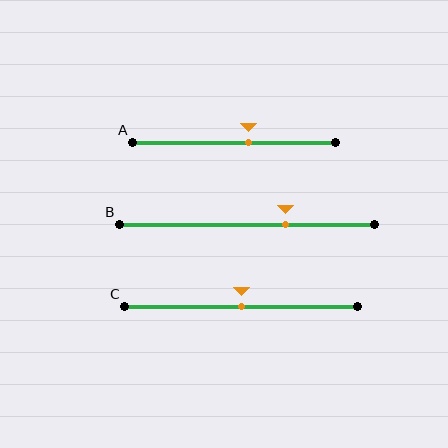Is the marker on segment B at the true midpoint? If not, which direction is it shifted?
No, the marker on segment B is shifted to the right by about 15% of the segment length.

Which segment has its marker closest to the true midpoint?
Segment C has its marker closest to the true midpoint.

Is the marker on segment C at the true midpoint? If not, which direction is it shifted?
Yes, the marker on segment C is at the true midpoint.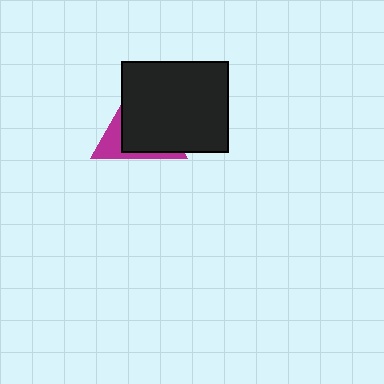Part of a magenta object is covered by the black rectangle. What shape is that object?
It is a triangle.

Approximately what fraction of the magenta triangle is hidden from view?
Roughly 70% of the magenta triangle is hidden behind the black rectangle.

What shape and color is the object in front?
The object in front is a black rectangle.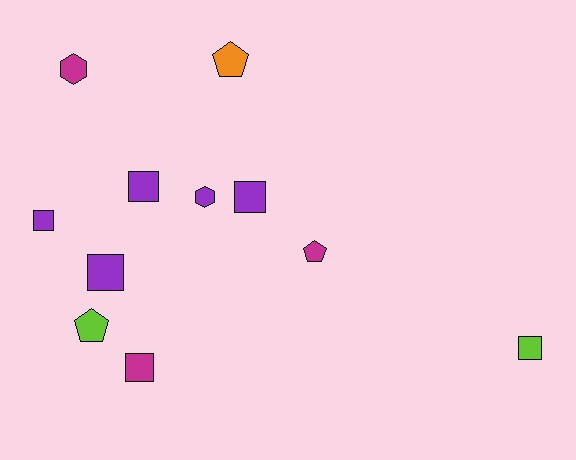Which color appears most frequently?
Purple, with 5 objects.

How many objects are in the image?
There are 11 objects.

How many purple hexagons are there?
There is 1 purple hexagon.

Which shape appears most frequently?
Square, with 6 objects.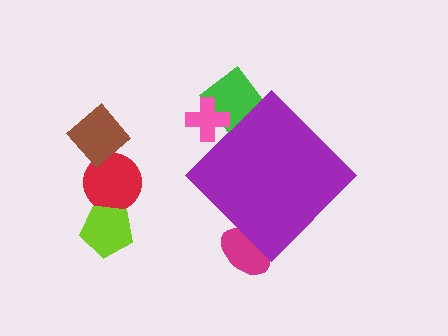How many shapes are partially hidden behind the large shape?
3 shapes are partially hidden.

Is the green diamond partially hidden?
Yes, the green diamond is partially hidden behind the purple diamond.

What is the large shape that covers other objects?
A purple diamond.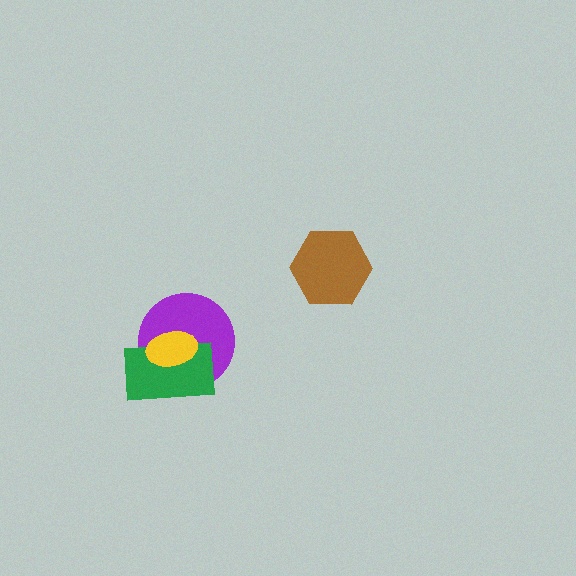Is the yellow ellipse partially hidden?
No, no other shape covers it.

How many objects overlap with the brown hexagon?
0 objects overlap with the brown hexagon.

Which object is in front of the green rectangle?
The yellow ellipse is in front of the green rectangle.